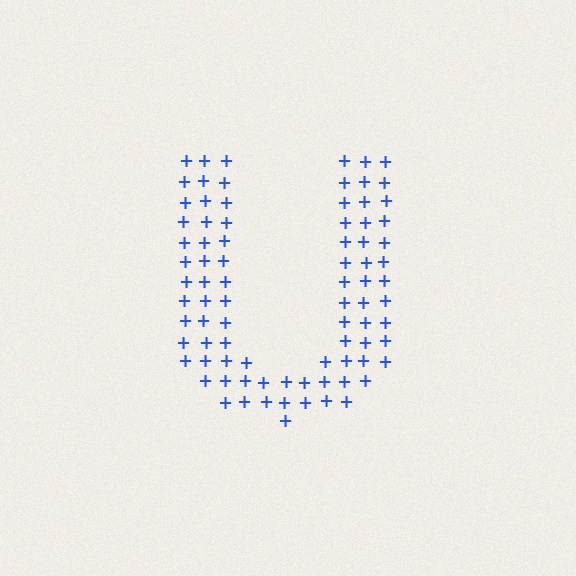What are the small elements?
The small elements are plus signs.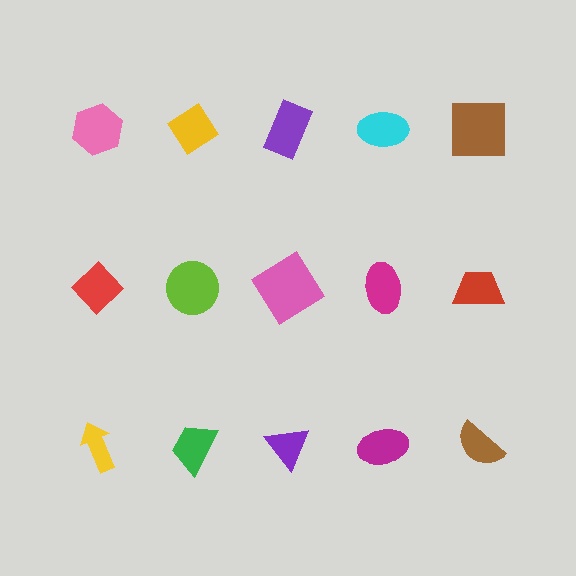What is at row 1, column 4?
A cyan ellipse.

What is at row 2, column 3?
A pink diamond.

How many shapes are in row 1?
5 shapes.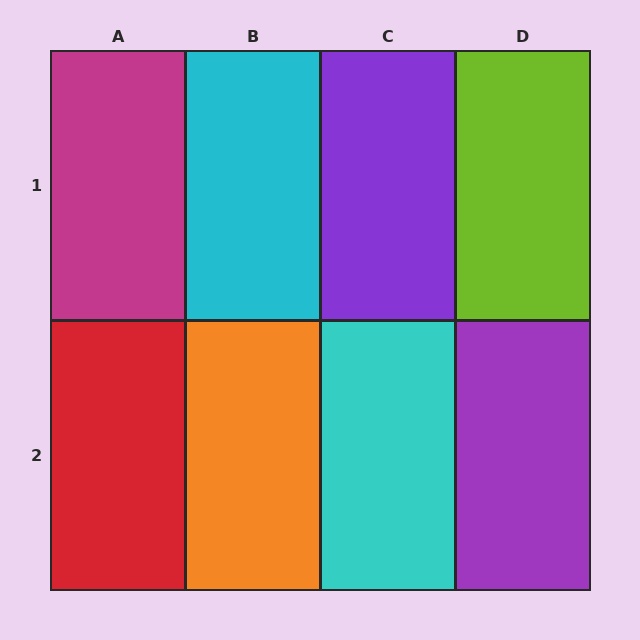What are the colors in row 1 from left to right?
Magenta, cyan, purple, lime.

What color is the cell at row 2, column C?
Cyan.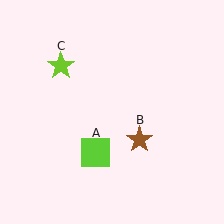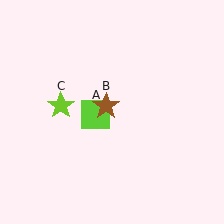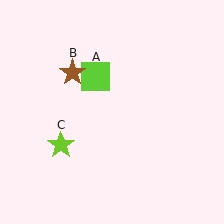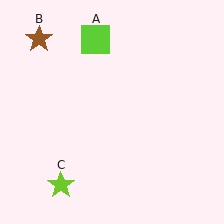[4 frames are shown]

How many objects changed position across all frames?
3 objects changed position: lime square (object A), brown star (object B), lime star (object C).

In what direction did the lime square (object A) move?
The lime square (object A) moved up.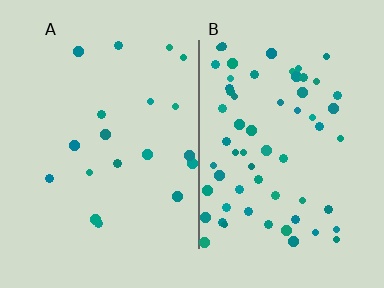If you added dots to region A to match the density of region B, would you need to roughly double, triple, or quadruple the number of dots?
Approximately triple.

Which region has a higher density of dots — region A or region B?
B (the right).